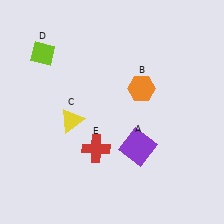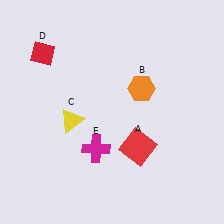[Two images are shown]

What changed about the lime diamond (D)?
In Image 1, D is lime. In Image 2, it changed to red.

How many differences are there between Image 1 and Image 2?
There are 3 differences between the two images.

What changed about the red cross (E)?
In Image 1, E is red. In Image 2, it changed to magenta.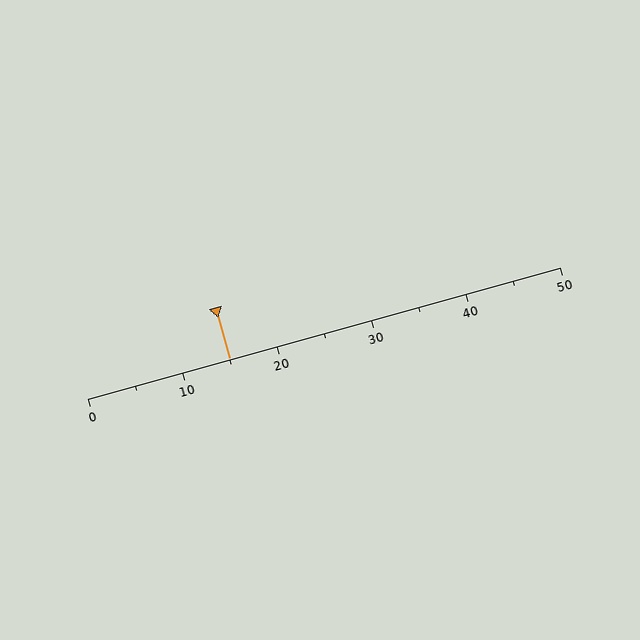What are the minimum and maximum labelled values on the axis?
The axis runs from 0 to 50.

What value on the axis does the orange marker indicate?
The marker indicates approximately 15.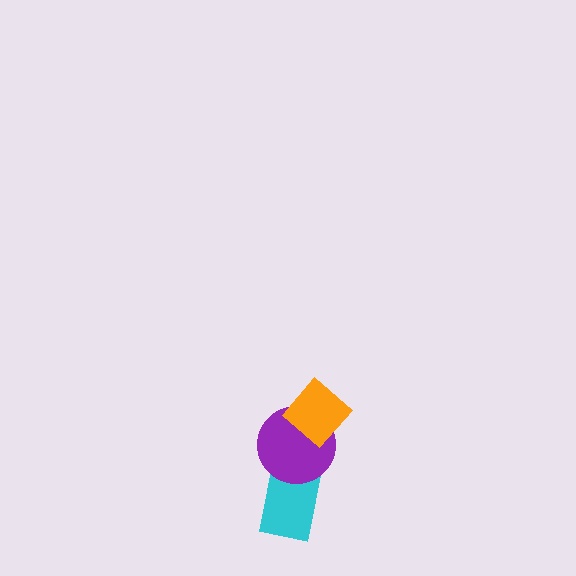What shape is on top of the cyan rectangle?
The purple circle is on top of the cyan rectangle.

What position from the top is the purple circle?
The purple circle is 2nd from the top.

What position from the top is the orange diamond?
The orange diamond is 1st from the top.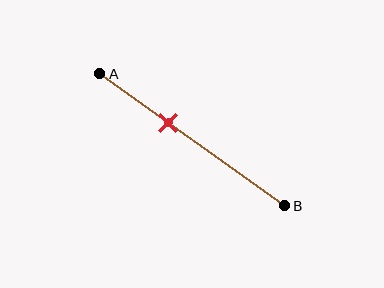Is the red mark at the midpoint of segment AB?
No, the mark is at about 35% from A, not at the 50% midpoint.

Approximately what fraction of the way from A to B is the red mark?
The red mark is approximately 35% of the way from A to B.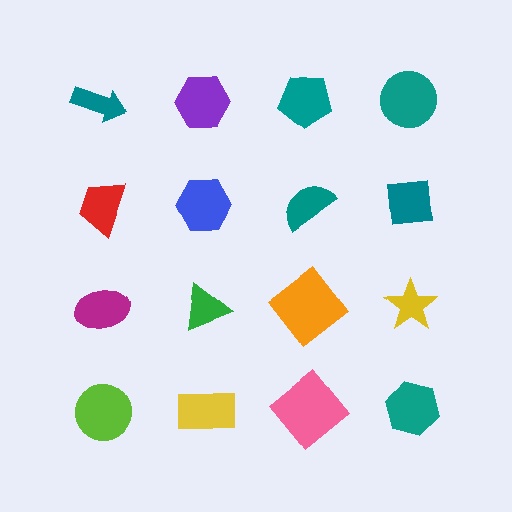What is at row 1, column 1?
A teal arrow.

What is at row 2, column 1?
A red trapezoid.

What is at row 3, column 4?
A yellow star.